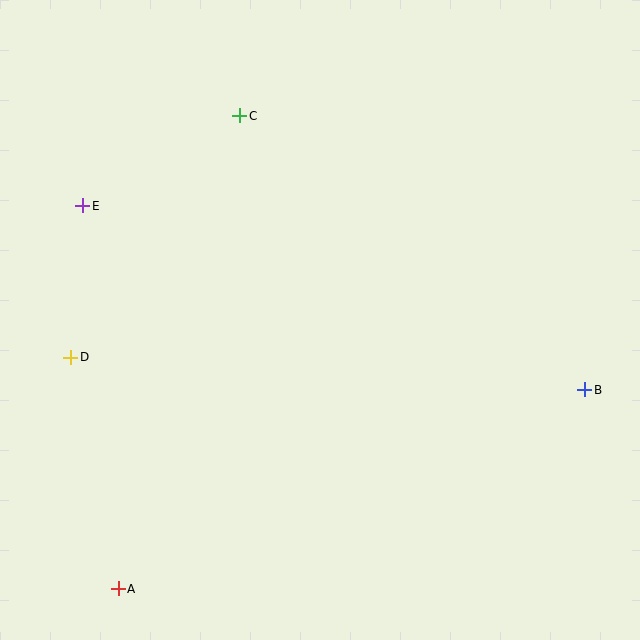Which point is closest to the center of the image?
Point C at (240, 116) is closest to the center.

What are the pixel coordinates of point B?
Point B is at (585, 390).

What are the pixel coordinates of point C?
Point C is at (240, 116).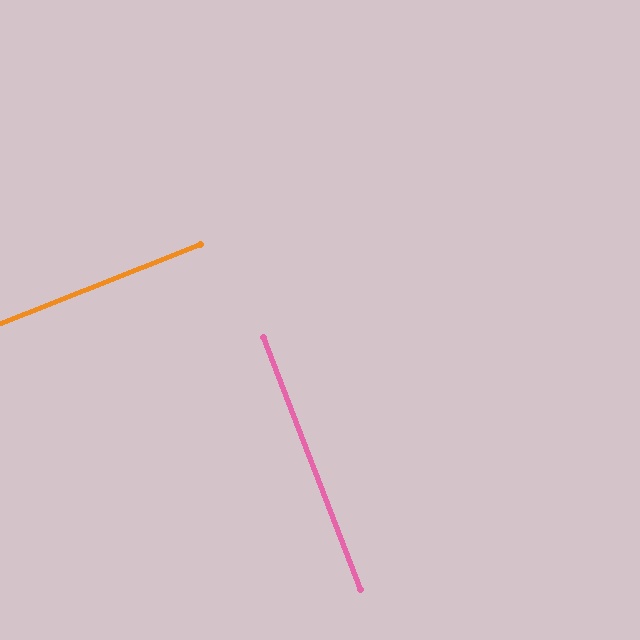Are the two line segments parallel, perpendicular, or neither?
Perpendicular — they meet at approximately 90°.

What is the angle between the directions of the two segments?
Approximately 90 degrees.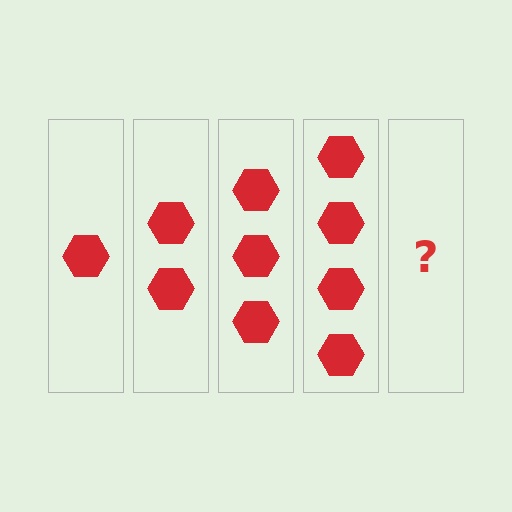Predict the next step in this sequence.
The next step is 5 hexagons.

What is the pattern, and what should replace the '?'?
The pattern is that each step adds one more hexagon. The '?' should be 5 hexagons.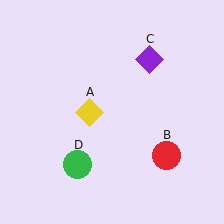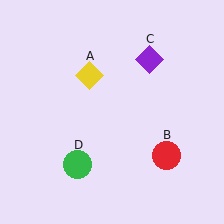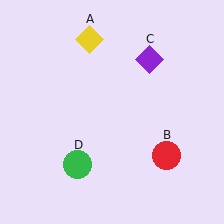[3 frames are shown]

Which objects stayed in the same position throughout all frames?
Red circle (object B) and purple diamond (object C) and green circle (object D) remained stationary.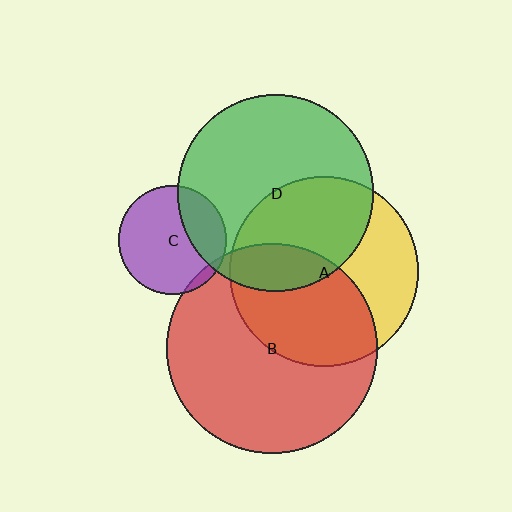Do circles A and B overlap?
Yes.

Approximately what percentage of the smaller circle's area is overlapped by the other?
Approximately 50%.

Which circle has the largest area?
Circle B (red).